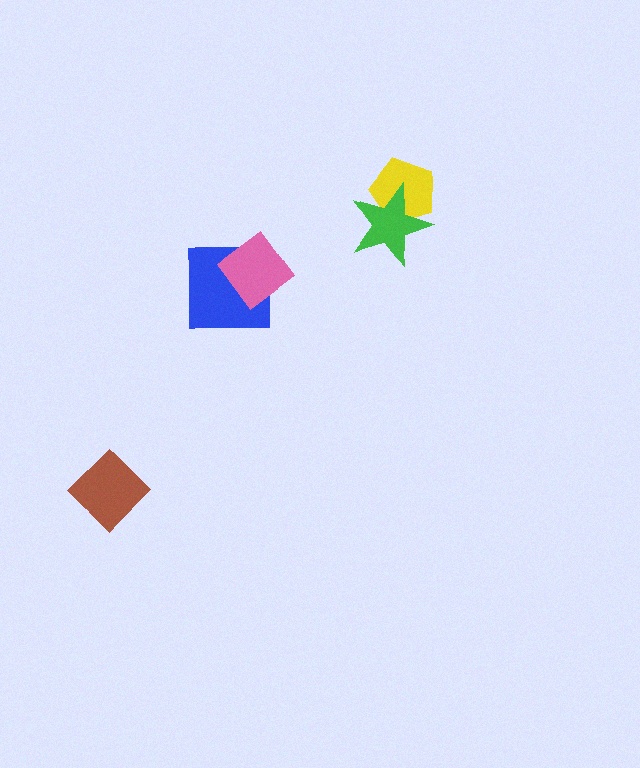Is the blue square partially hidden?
Yes, it is partially covered by another shape.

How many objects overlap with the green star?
1 object overlaps with the green star.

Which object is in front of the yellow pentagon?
The green star is in front of the yellow pentagon.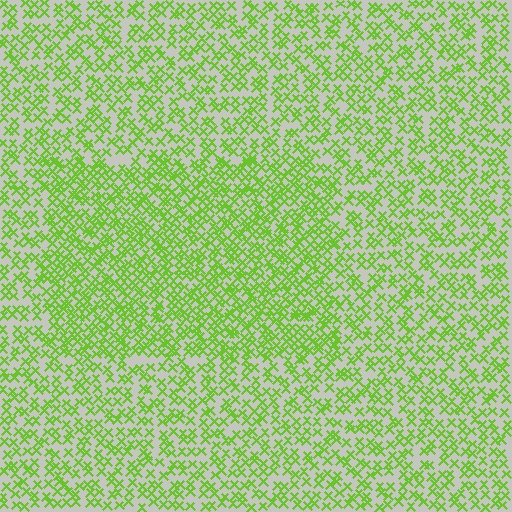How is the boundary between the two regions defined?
The boundary is defined by a change in element density (approximately 1.6x ratio). All elements are the same color, size, and shape.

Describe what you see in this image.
The image contains small lime elements arranged at two different densities. A rectangle-shaped region is visible where the elements are more densely packed than the surrounding area.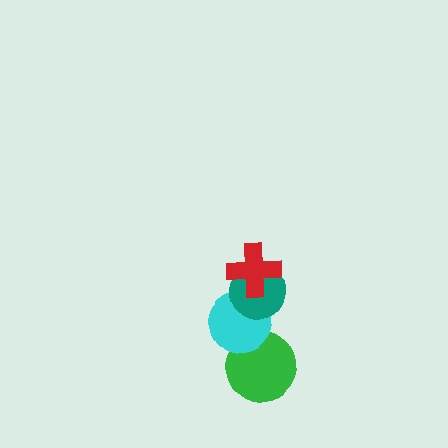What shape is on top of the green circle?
The cyan circle is on top of the green circle.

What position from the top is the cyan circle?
The cyan circle is 3rd from the top.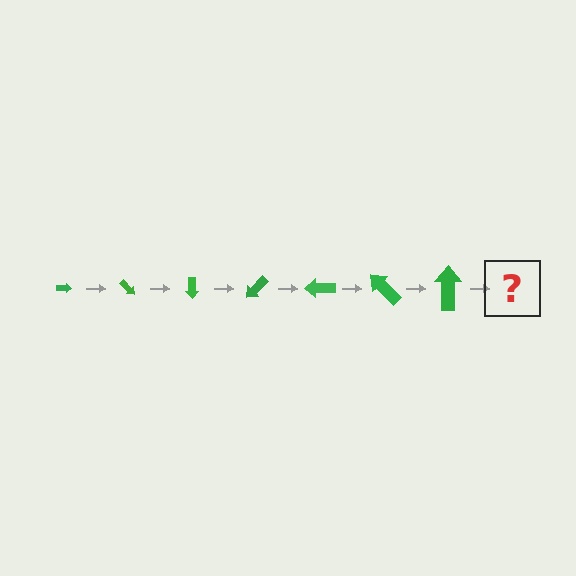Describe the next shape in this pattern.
It should be an arrow, larger than the previous one and rotated 315 degrees from the start.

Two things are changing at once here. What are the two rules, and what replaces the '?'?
The two rules are that the arrow grows larger each step and it rotates 45 degrees each step. The '?' should be an arrow, larger than the previous one and rotated 315 degrees from the start.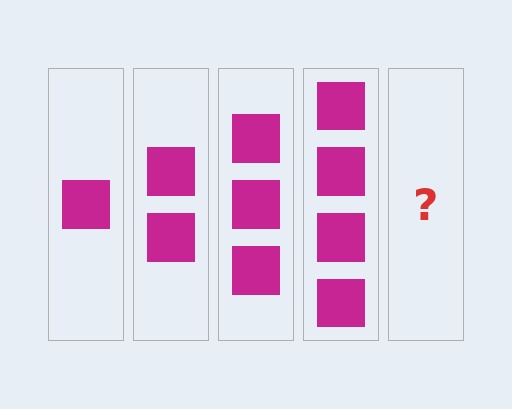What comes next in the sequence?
The next element should be 5 squares.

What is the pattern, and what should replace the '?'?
The pattern is that each step adds one more square. The '?' should be 5 squares.